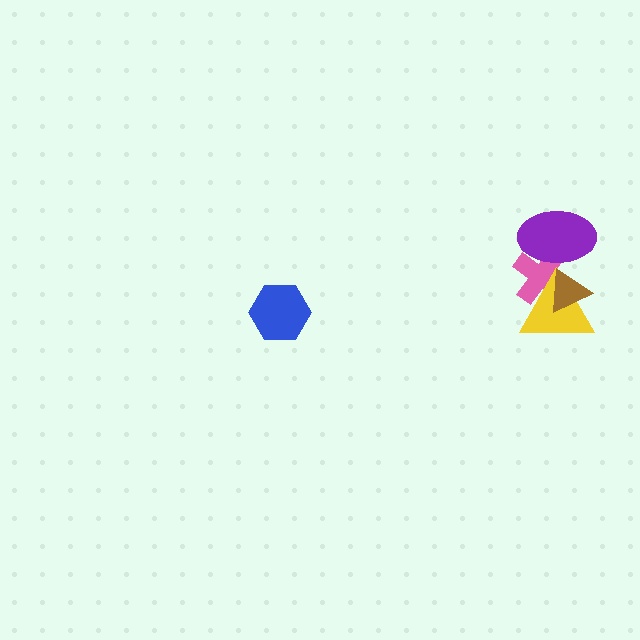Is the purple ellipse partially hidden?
Yes, it is partially covered by another shape.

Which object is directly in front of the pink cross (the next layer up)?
The yellow triangle is directly in front of the pink cross.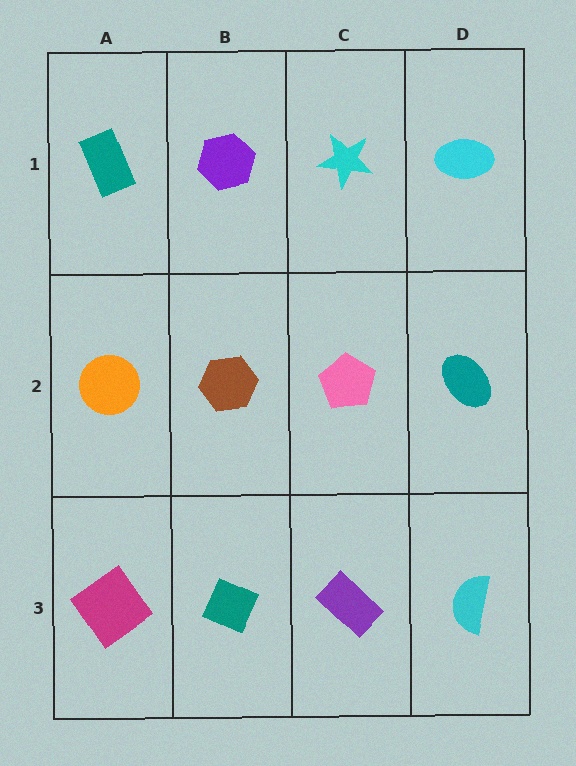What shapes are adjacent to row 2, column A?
A teal rectangle (row 1, column A), a magenta diamond (row 3, column A), a brown hexagon (row 2, column B).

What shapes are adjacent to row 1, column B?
A brown hexagon (row 2, column B), a teal rectangle (row 1, column A), a cyan star (row 1, column C).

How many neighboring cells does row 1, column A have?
2.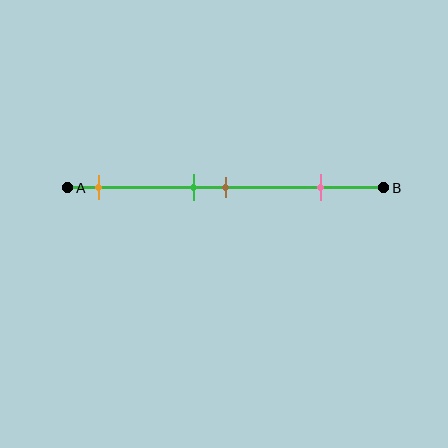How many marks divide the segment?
There are 4 marks dividing the segment.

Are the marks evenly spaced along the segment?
No, the marks are not evenly spaced.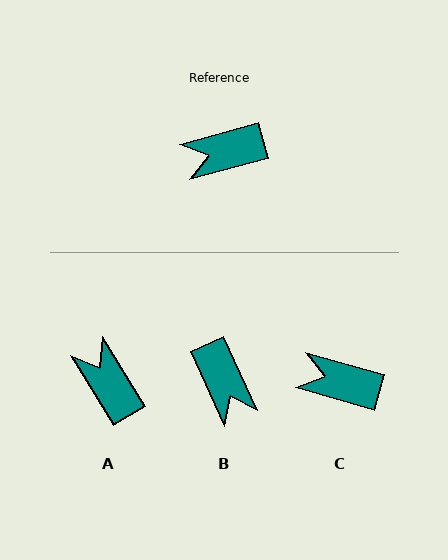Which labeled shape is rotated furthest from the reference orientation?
B, about 100 degrees away.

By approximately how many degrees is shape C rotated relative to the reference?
Approximately 31 degrees clockwise.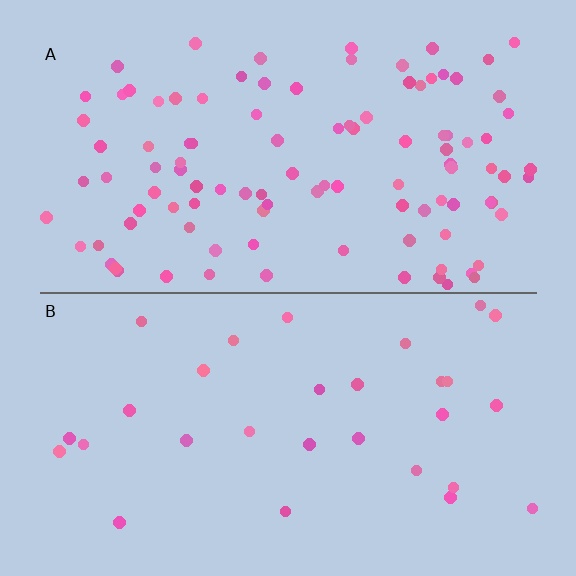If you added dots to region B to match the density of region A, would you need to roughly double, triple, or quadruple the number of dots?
Approximately quadruple.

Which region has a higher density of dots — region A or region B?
A (the top).